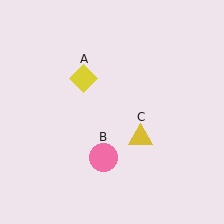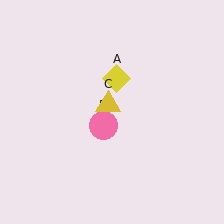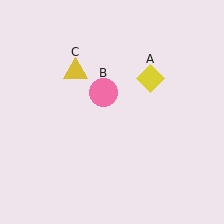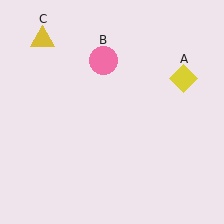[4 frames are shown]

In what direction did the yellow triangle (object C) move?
The yellow triangle (object C) moved up and to the left.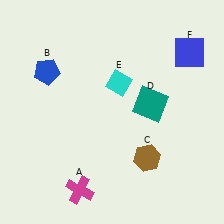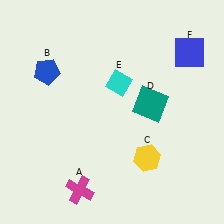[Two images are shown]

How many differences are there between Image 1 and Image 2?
There is 1 difference between the two images.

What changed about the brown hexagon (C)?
In Image 1, C is brown. In Image 2, it changed to yellow.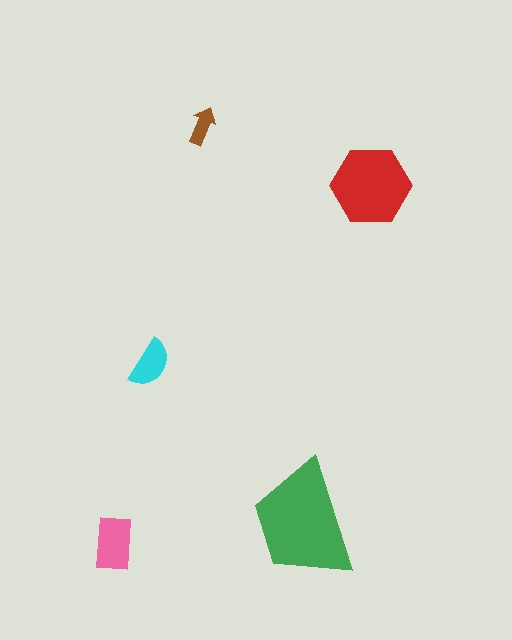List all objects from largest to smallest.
The green trapezoid, the red hexagon, the pink rectangle, the cyan semicircle, the brown arrow.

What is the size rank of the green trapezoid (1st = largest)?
1st.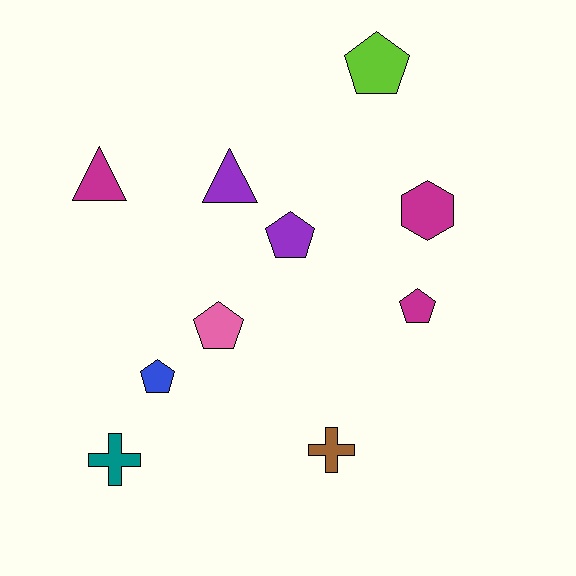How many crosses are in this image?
There are 2 crosses.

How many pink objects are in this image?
There is 1 pink object.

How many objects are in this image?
There are 10 objects.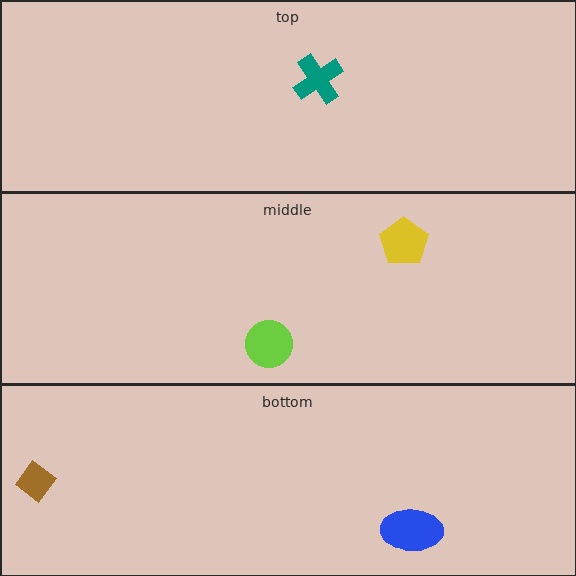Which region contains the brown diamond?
The bottom region.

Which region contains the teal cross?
The top region.